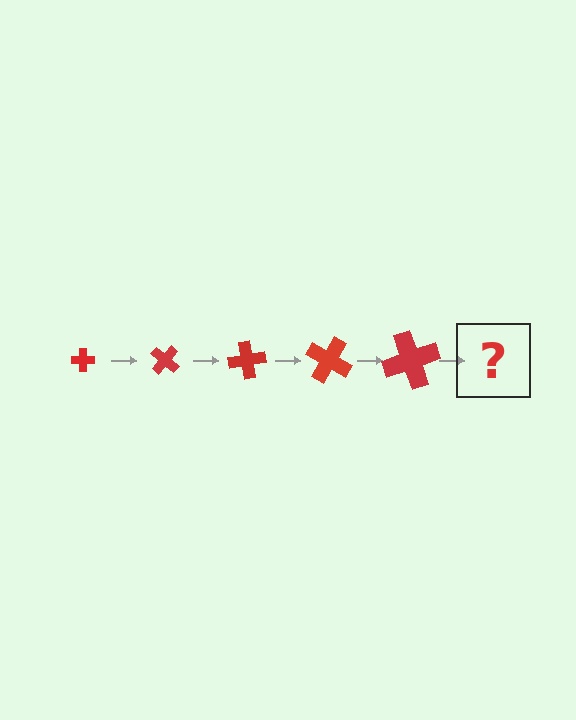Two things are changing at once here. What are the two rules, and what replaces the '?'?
The two rules are that the cross grows larger each step and it rotates 40 degrees each step. The '?' should be a cross, larger than the previous one and rotated 200 degrees from the start.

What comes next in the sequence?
The next element should be a cross, larger than the previous one and rotated 200 degrees from the start.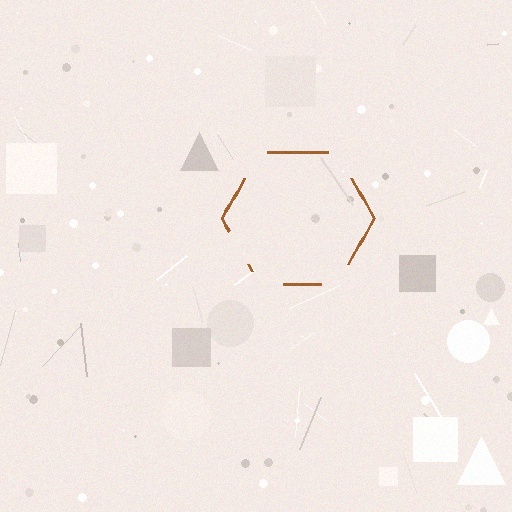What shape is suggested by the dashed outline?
The dashed outline suggests a hexagon.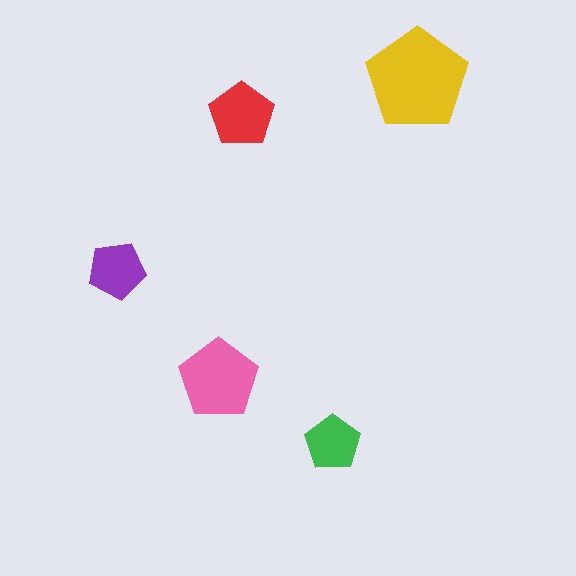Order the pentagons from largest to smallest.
the yellow one, the pink one, the red one, the purple one, the green one.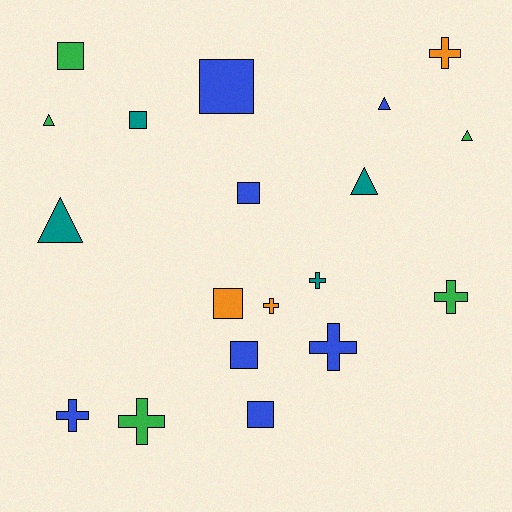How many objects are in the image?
There are 19 objects.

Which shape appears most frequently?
Square, with 7 objects.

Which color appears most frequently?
Blue, with 7 objects.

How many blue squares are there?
There are 4 blue squares.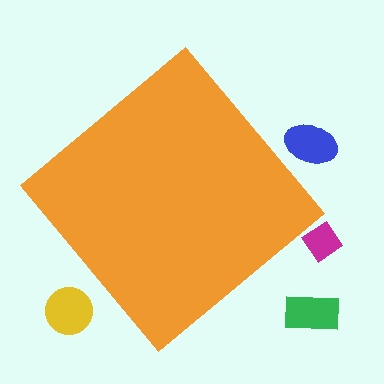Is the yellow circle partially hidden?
No, the yellow circle is fully visible.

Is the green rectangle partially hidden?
No, the green rectangle is fully visible.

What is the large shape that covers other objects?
An orange diamond.